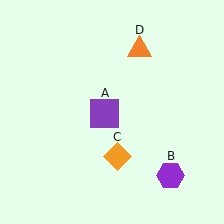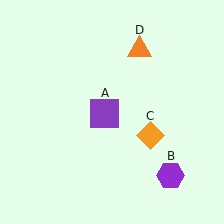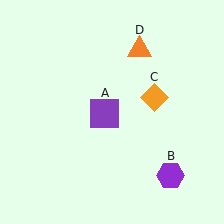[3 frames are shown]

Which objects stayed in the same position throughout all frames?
Purple square (object A) and purple hexagon (object B) and orange triangle (object D) remained stationary.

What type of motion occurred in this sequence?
The orange diamond (object C) rotated counterclockwise around the center of the scene.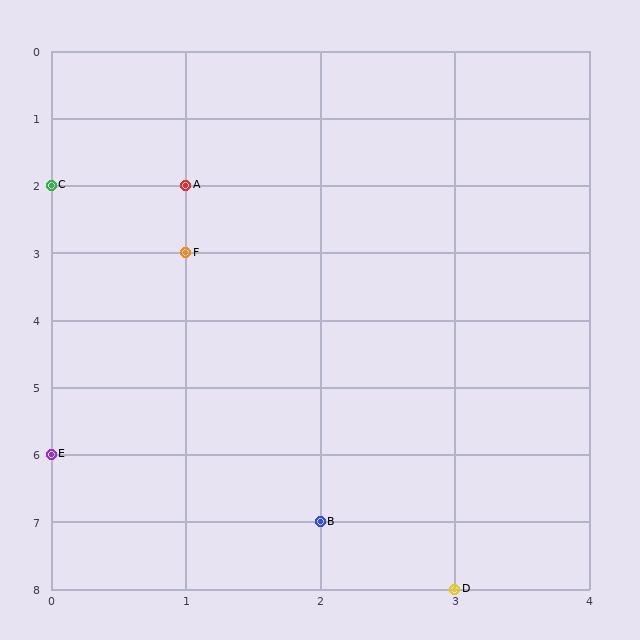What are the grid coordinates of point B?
Point B is at grid coordinates (2, 7).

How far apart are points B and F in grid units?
Points B and F are 1 column and 4 rows apart (about 4.1 grid units diagonally).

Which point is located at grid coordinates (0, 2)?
Point C is at (0, 2).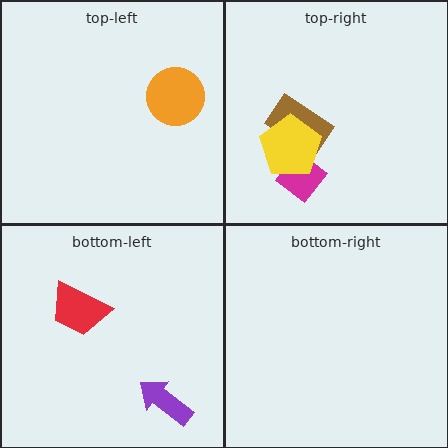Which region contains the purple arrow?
The bottom-left region.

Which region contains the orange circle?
The top-left region.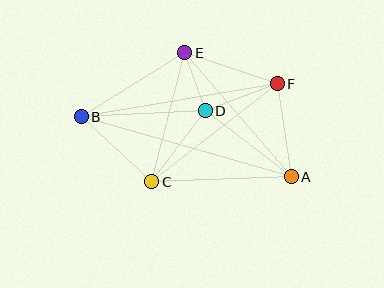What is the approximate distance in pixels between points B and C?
The distance between B and C is approximately 96 pixels.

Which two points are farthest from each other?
Points A and B are farthest from each other.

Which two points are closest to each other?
Points D and E are closest to each other.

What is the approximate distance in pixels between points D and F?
The distance between D and F is approximately 77 pixels.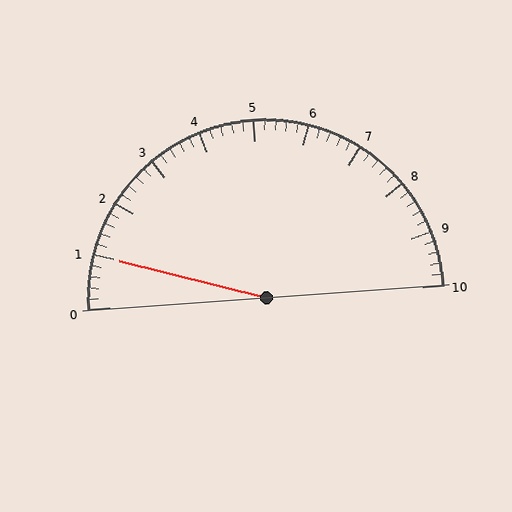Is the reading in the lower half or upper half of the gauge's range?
The reading is in the lower half of the range (0 to 10).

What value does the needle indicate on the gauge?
The needle indicates approximately 1.0.